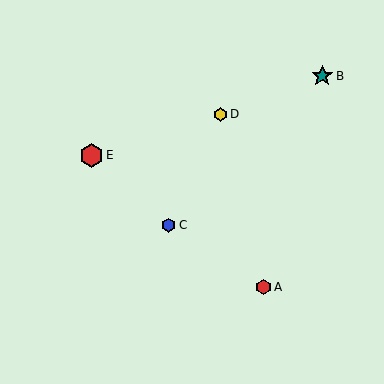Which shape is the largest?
The red hexagon (labeled E) is the largest.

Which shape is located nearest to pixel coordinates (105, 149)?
The red hexagon (labeled E) at (91, 155) is nearest to that location.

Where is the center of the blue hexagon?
The center of the blue hexagon is at (169, 225).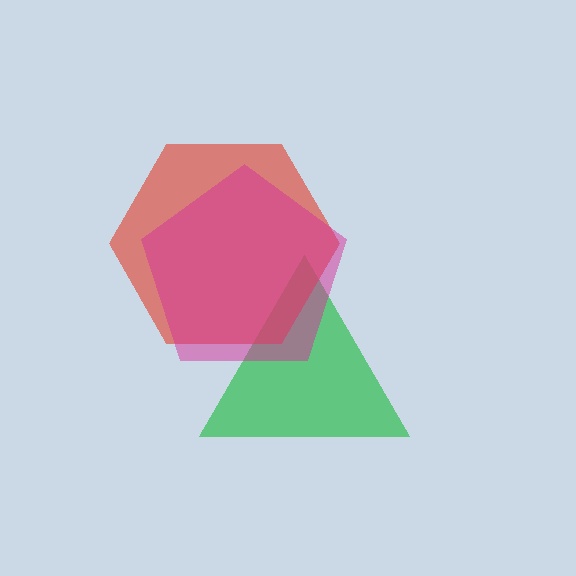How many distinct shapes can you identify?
There are 3 distinct shapes: a green triangle, a red hexagon, a magenta pentagon.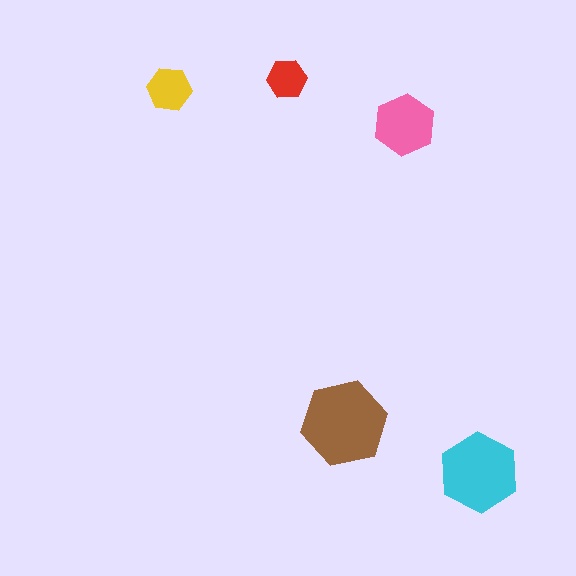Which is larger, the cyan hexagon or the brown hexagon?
The brown one.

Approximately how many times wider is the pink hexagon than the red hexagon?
About 1.5 times wider.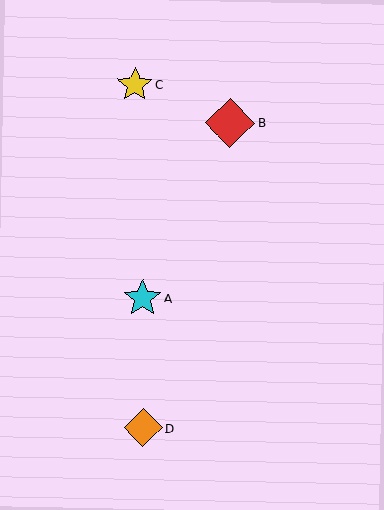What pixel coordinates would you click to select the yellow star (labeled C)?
Click at (135, 84) to select the yellow star C.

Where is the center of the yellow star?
The center of the yellow star is at (135, 84).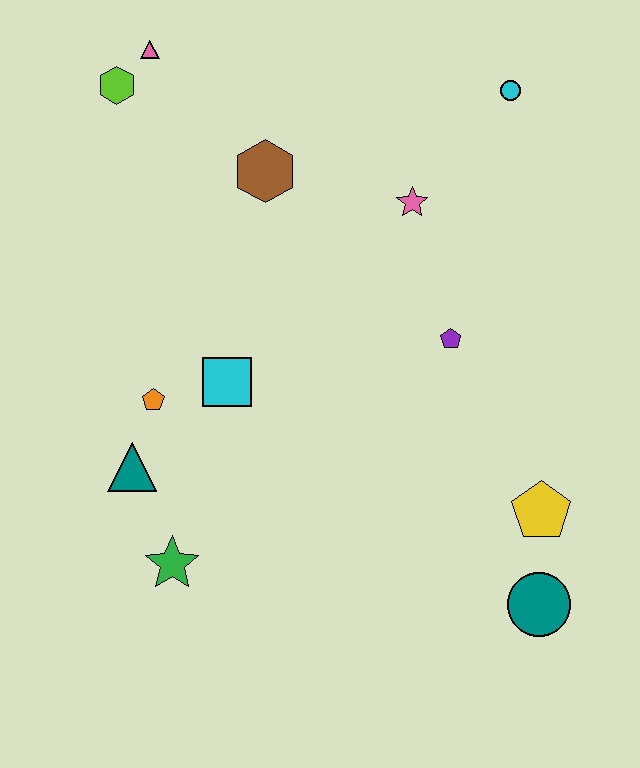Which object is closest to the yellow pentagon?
The teal circle is closest to the yellow pentagon.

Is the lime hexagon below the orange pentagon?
No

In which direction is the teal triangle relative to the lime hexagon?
The teal triangle is below the lime hexagon.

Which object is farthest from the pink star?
The green star is farthest from the pink star.